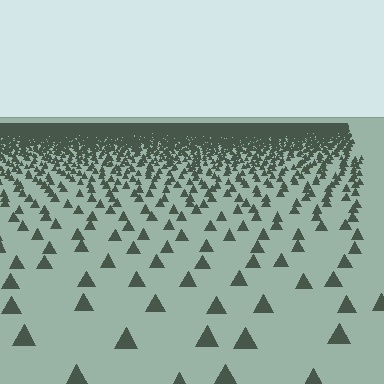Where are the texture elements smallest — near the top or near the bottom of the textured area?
Near the top.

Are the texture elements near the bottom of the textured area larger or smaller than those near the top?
Larger. Near the bottom, elements are closer to the viewer and appear at a bigger on-screen size.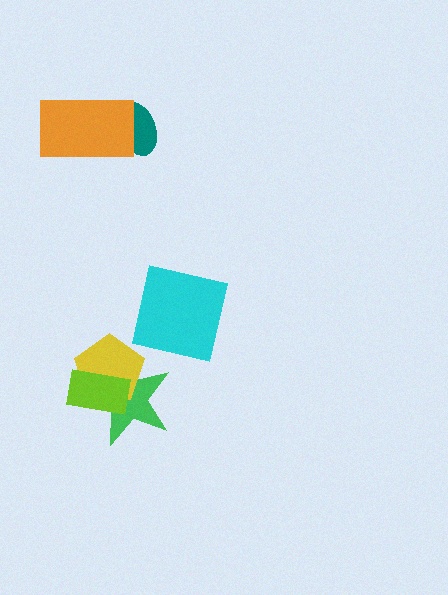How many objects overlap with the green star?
2 objects overlap with the green star.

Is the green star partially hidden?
Yes, it is partially covered by another shape.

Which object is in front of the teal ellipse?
The orange rectangle is in front of the teal ellipse.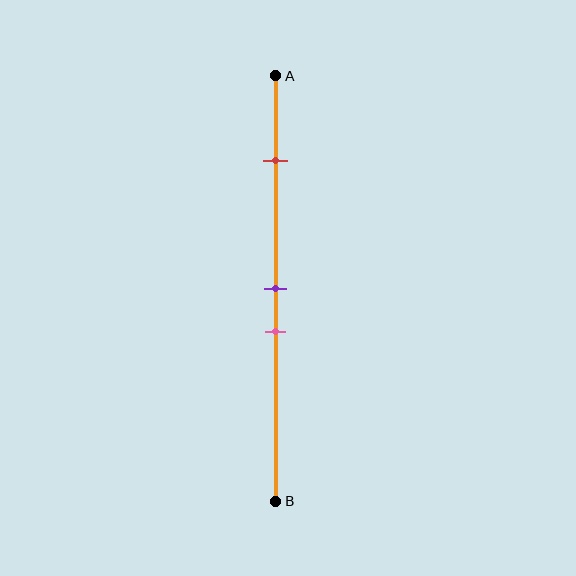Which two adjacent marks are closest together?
The purple and pink marks are the closest adjacent pair.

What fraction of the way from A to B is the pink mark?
The pink mark is approximately 60% (0.6) of the way from A to B.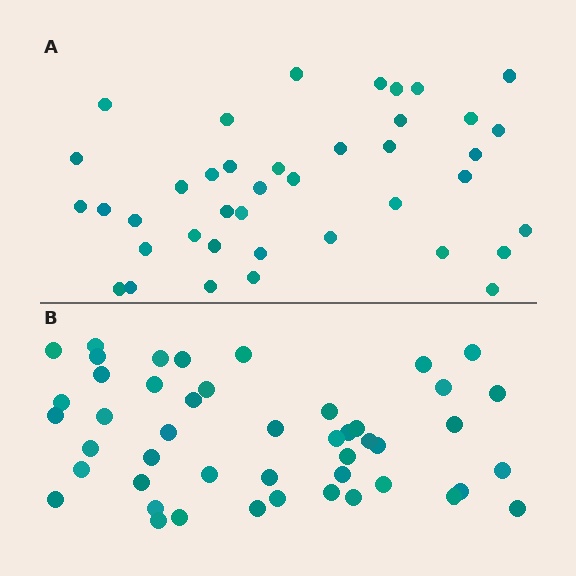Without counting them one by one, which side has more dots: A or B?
Region B (the bottom region) has more dots.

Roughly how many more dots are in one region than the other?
Region B has roughly 8 or so more dots than region A.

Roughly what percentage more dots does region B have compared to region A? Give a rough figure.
About 20% more.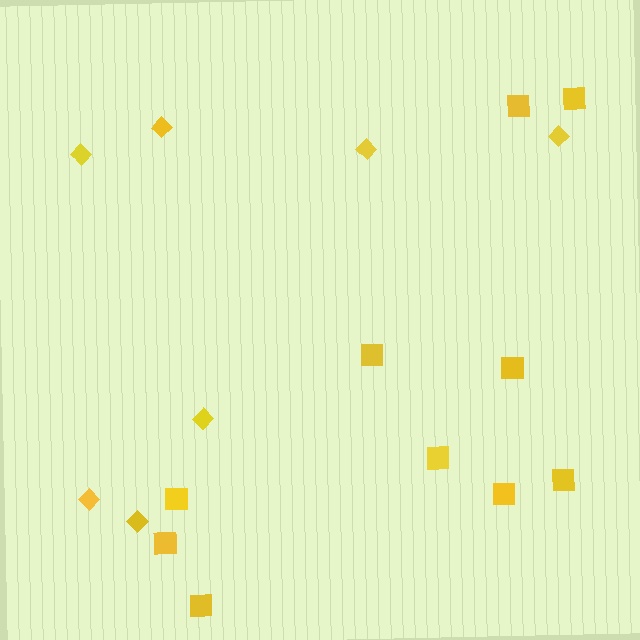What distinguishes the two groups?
There are 2 groups: one group of diamonds (7) and one group of squares (10).